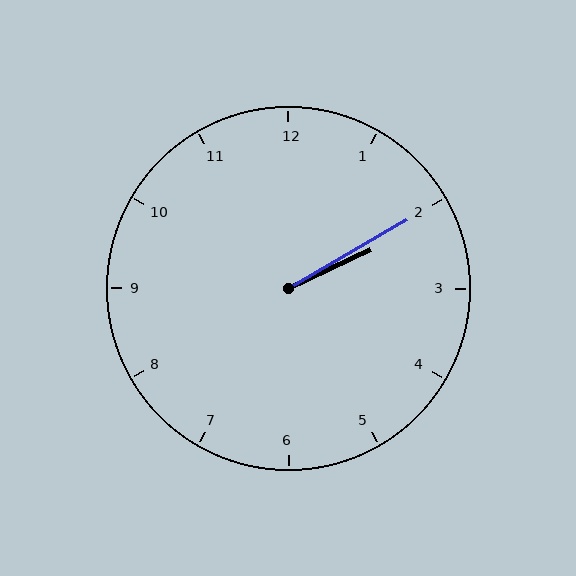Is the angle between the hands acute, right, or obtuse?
It is acute.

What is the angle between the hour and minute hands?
Approximately 5 degrees.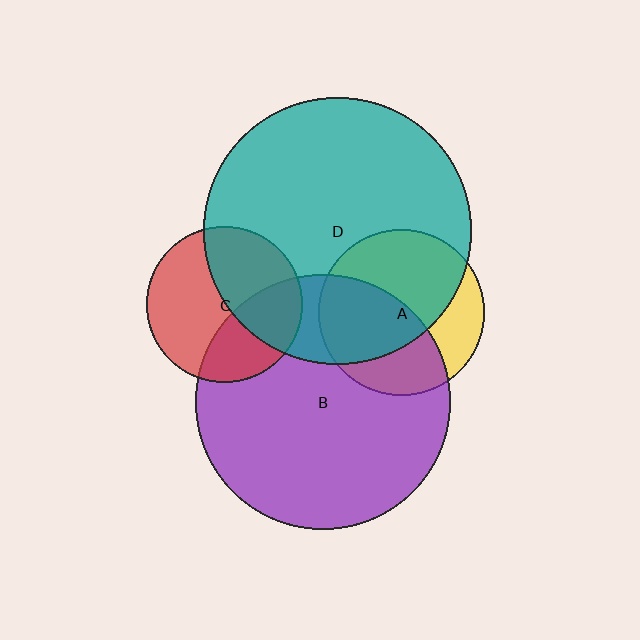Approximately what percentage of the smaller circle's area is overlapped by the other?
Approximately 25%.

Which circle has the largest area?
Circle D (teal).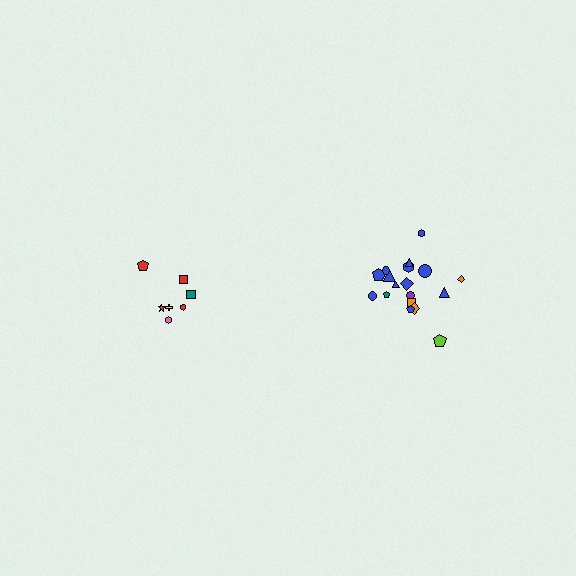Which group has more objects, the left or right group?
The right group.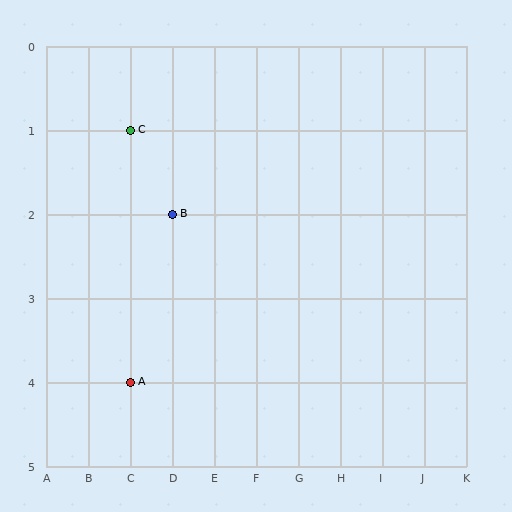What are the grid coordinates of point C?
Point C is at grid coordinates (C, 1).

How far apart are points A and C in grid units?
Points A and C are 3 rows apart.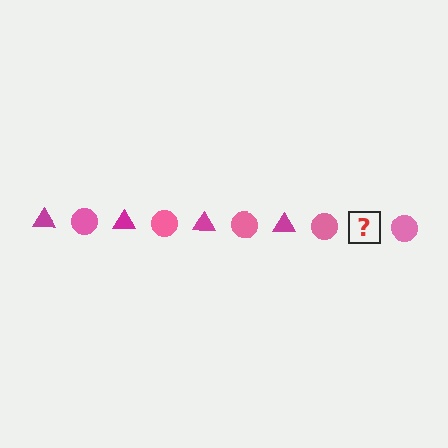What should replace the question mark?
The question mark should be replaced with a magenta triangle.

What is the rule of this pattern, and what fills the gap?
The rule is that the pattern alternates between magenta triangle and pink circle. The gap should be filled with a magenta triangle.